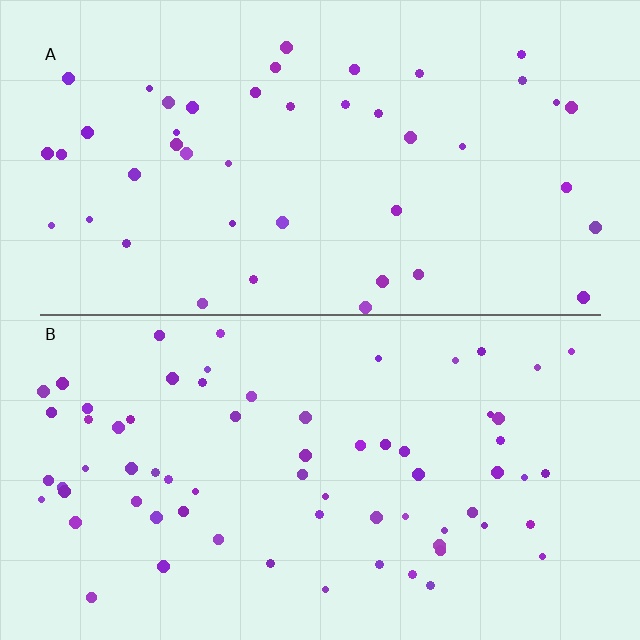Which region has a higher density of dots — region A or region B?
B (the bottom).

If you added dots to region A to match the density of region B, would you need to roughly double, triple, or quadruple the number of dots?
Approximately double.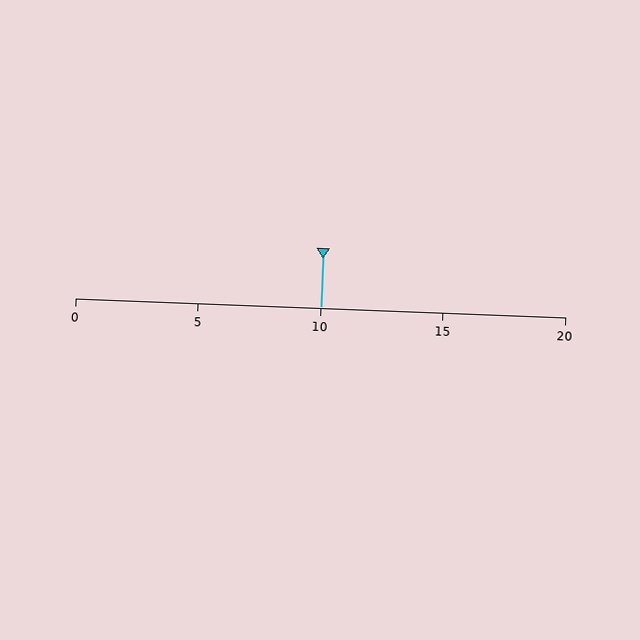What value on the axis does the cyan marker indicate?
The marker indicates approximately 10.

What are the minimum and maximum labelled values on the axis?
The axis runs from 0 to 20.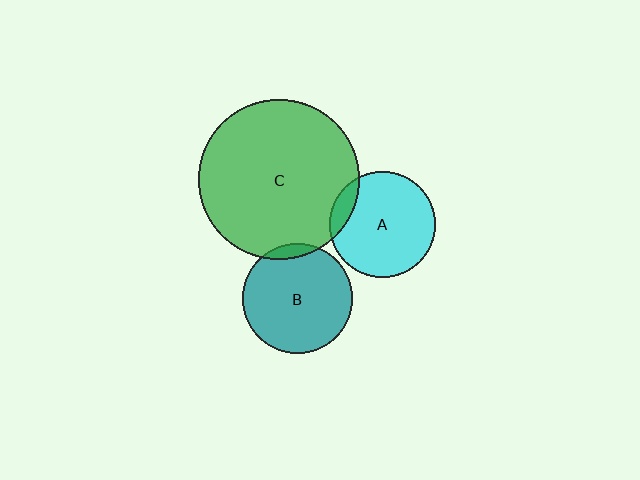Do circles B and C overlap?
Yes.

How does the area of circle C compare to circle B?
Approximately 2.1 times.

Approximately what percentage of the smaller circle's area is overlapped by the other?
Approximately 5%.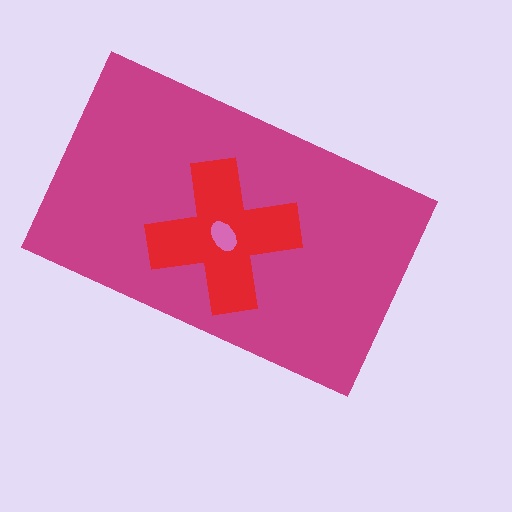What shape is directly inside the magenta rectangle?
The red cross.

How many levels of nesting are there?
3.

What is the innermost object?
The pink ellipse.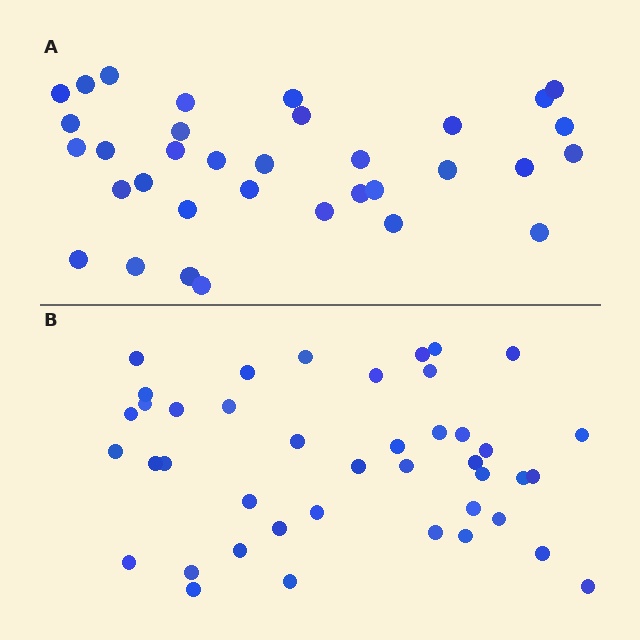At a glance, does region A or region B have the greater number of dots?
Region B (the bottom region) has more dots.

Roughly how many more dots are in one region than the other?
Region B has roughly 8 or so more dots than region A.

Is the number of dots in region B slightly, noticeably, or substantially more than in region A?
Region B has only slightly more — the two regions are fairly close. The ratio is roughly 1.2 to 1.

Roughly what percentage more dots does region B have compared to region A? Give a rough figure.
About 25% more.